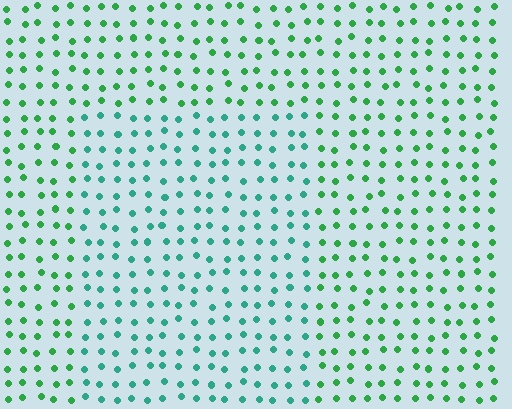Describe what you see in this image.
The image is filled with small green elements in a uniform arrangement. A rectangle-shaped region is visible where the elements are tinted to a slightly different hue, forming a subtle color boundary.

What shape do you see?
I see a rectangle.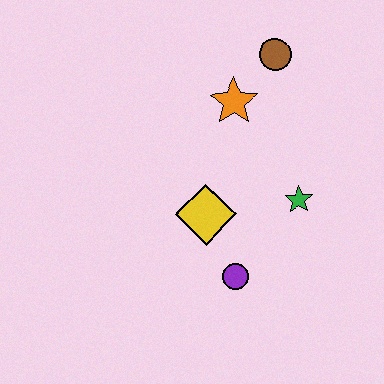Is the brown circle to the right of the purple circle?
Yes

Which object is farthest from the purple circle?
The brown circle is farthest from the purple circle.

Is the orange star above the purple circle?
Yes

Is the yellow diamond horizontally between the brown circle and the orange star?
No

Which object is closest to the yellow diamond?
The purple circle is closest to the yellow diamond.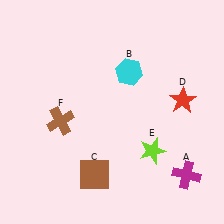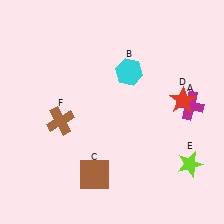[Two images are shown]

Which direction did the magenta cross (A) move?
The magenta cross (A) moved up.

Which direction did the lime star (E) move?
The lime star (E) moved right.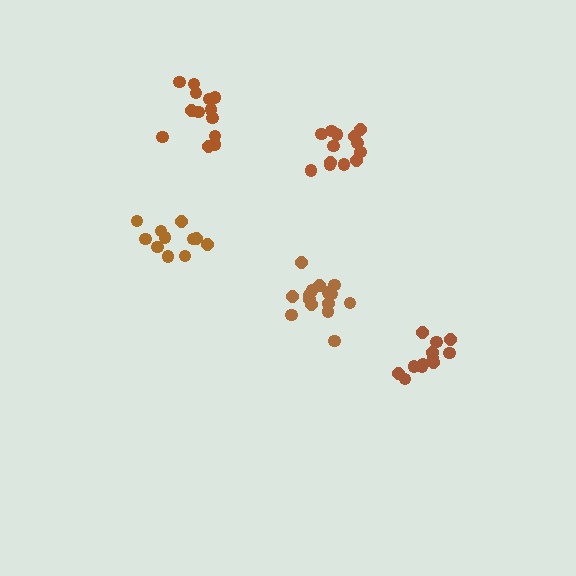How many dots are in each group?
Group 1: 13 dots, Group 2: 13 dots, Group 3: 12 dots, Group 4: 15 dots, Group 5: 11 dots (64 total).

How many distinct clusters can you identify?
There are 5 distinct clusters.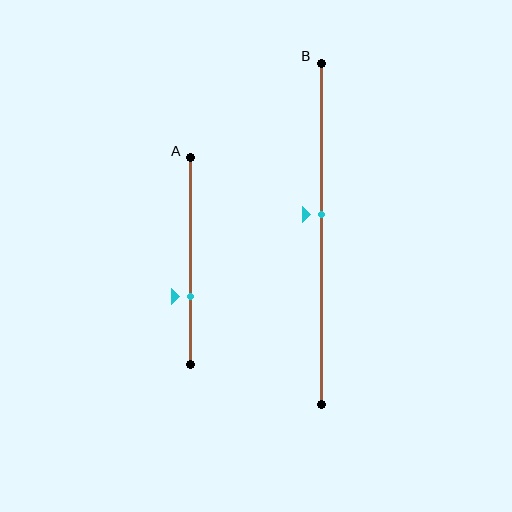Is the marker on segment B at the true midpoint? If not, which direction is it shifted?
No, the marker on segment B is shifted upward by about 6% of the segment length.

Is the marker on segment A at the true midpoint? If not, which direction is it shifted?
No, the marker on segment A is shifted downward by about 17% of the segment length.